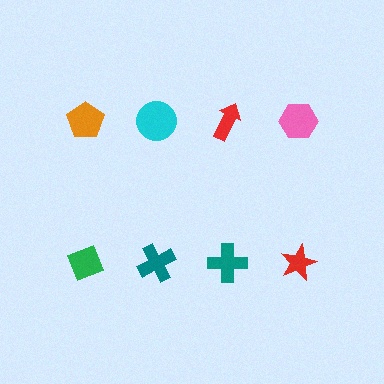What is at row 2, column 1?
A green diamond.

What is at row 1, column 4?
A pink hexagon.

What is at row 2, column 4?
A red star.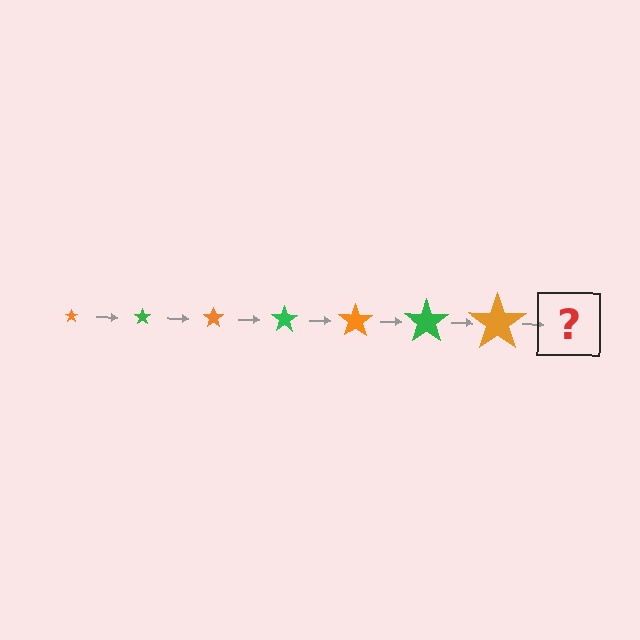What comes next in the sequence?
The next element should be a green star, larger than the previous one.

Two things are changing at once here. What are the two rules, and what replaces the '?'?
The two rules are that the star grows larger each step and the color cycles through orange and green. The '?' should be a green star, larger than the previous one.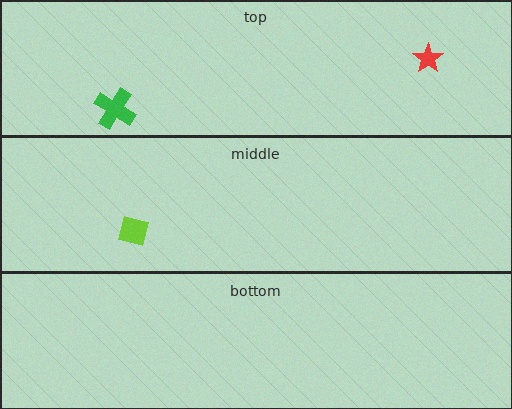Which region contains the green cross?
The top region.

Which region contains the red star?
The top region.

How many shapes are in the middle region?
1.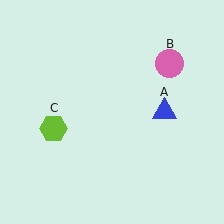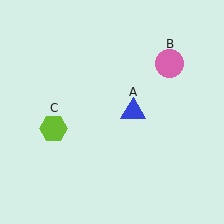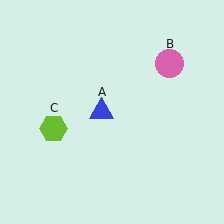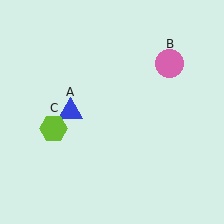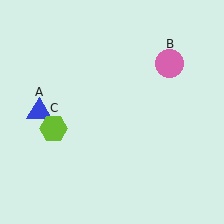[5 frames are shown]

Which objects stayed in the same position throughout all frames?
Pink circle (object B) and lime hexagon (object C) remained stationary.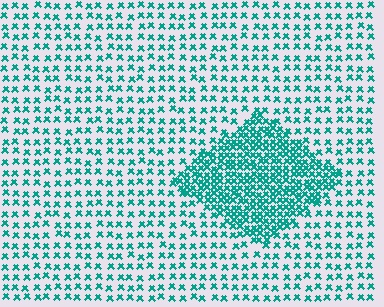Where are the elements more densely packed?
The elements are more densely packed inside the diamond boundary.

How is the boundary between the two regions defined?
The boundary is defined by a change in element density (approximately 2.5x ratio). All elements are the same color, size, and shape.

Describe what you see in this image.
The image contains small teal elements arranged at two different densities. A diamond-shaped region is visible where the elements are more densely packed than the surrounding area.